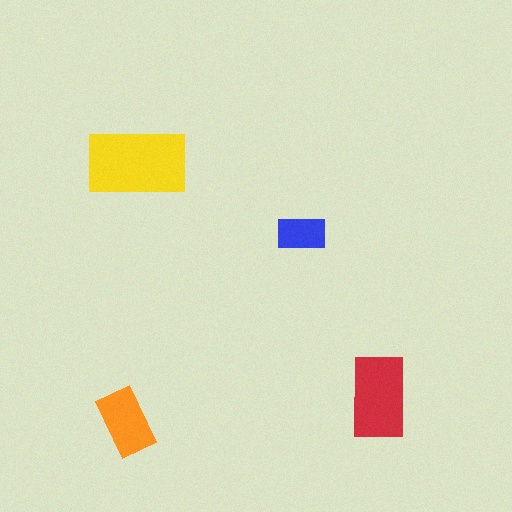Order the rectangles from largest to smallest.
the yellow one, the red one, the orange one, the blue one.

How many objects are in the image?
There are 4 objects in the image.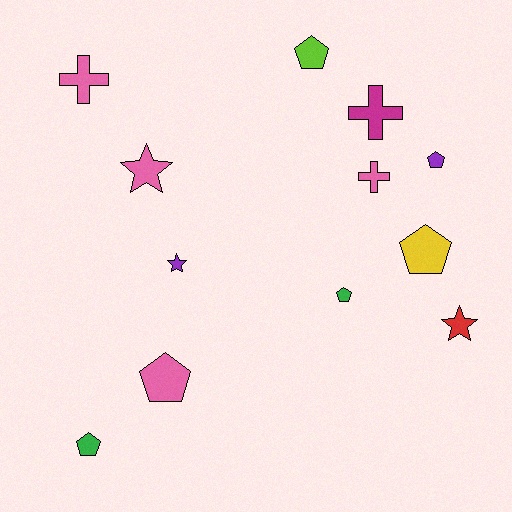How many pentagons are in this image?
There are 6 pentagons.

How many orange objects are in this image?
There are no orange objects.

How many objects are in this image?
There are 12 objects.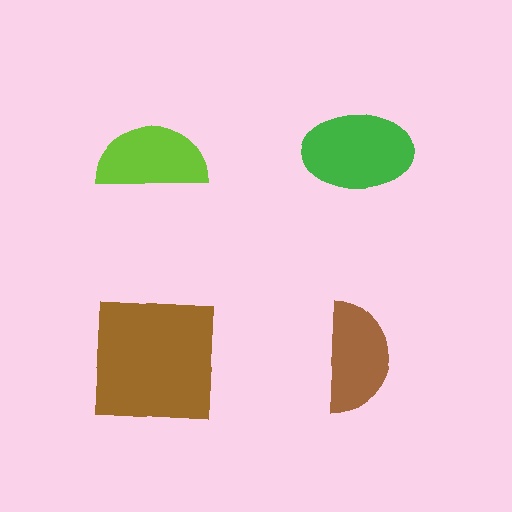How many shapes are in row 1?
2 shapes.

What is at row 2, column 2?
A brown semicircle.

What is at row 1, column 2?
A green ellipse.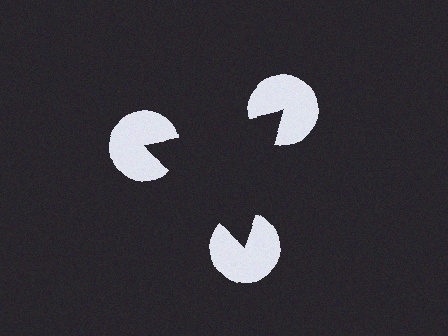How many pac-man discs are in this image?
There are 3 — one at each vertex of the illusory triangle.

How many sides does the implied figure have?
3 sides.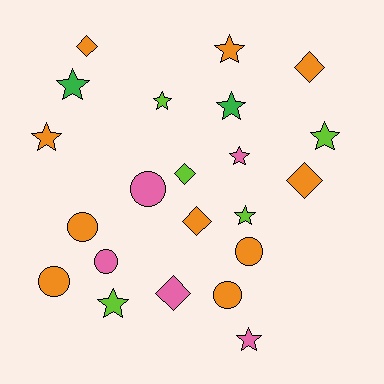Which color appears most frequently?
Orange, with 10 objects.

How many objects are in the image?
There are 22 objects.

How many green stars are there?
There are 2 green stars.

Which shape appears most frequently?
Star, with 10 objects.